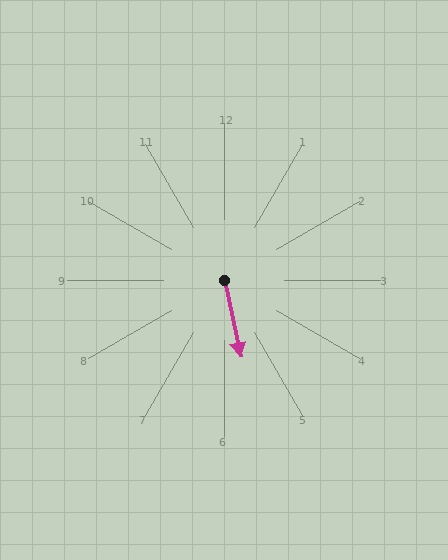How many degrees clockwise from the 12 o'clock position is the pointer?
Approximately 168 degrees.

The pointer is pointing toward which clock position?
Roughly 6 o'clock.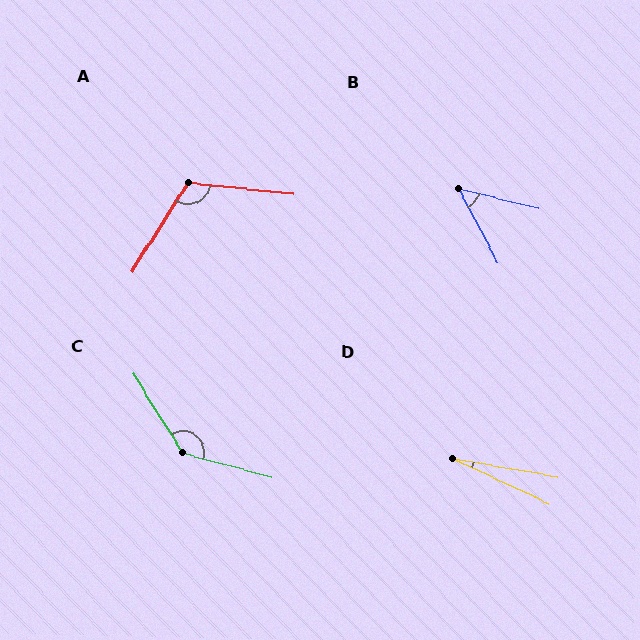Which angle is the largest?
C, at approximately 137 degrees.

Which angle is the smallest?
D, at approximately 15 degrees.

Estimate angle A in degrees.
Approximately 116 degrees.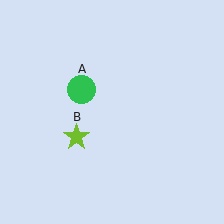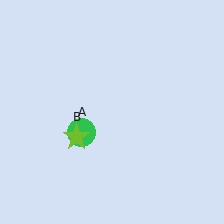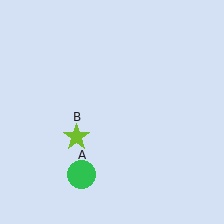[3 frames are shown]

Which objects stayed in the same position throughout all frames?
Lime star (object B) remained stationary.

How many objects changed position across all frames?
1 object changed position: green circle (object A).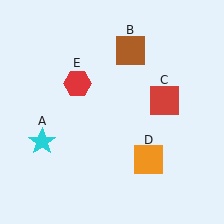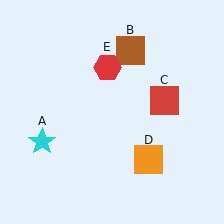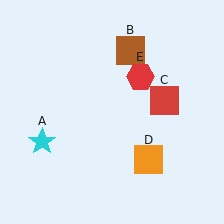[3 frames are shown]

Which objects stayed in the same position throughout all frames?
Cyan star (object A) and brown square (object B) and red square (object C) and orange square (object D) remained stationary.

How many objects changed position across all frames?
1 object changed position: red hexagon (object E).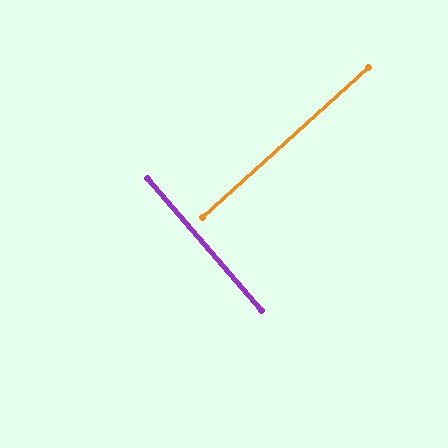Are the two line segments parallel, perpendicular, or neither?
Perpendicular — they meet at approximately 89°.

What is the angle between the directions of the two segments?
Approximately 89 degrees.